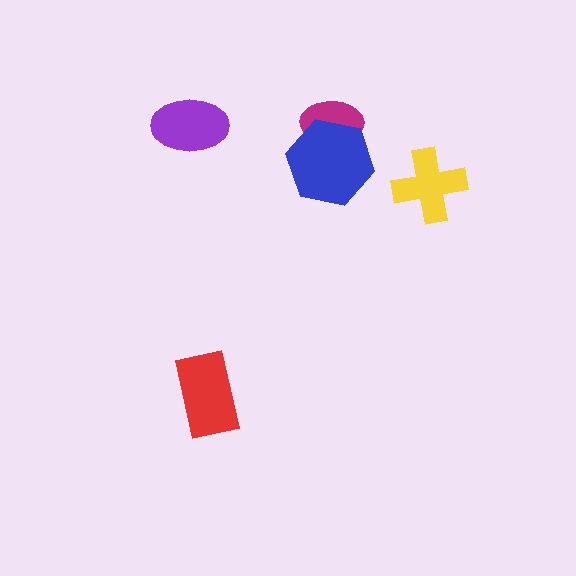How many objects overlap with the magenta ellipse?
1 object overlaps with the magenta ellipse.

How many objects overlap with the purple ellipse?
0 objects overlap with the purple ellipse.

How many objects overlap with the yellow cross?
0 objects overlap with the yellow cross.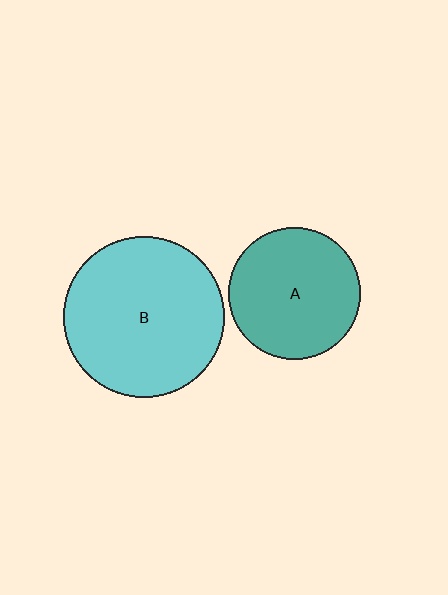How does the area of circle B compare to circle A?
Approximately 1.5 times.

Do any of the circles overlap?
No, none of the circles overlap.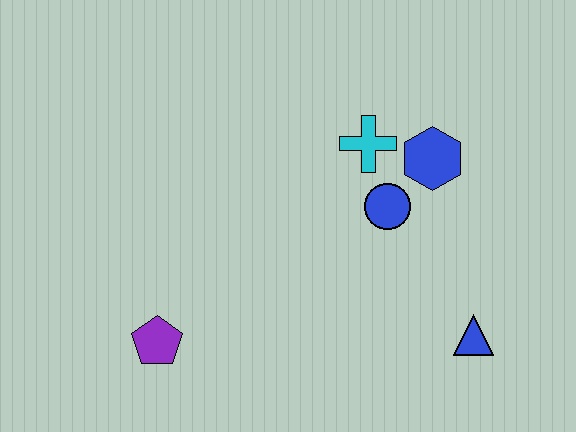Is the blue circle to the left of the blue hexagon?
Yes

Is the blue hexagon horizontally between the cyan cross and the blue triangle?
Yes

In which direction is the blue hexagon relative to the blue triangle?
The blue hexagon is above the blue triangle.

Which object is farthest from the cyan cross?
The purple pentagon is farthest from the cyan cross.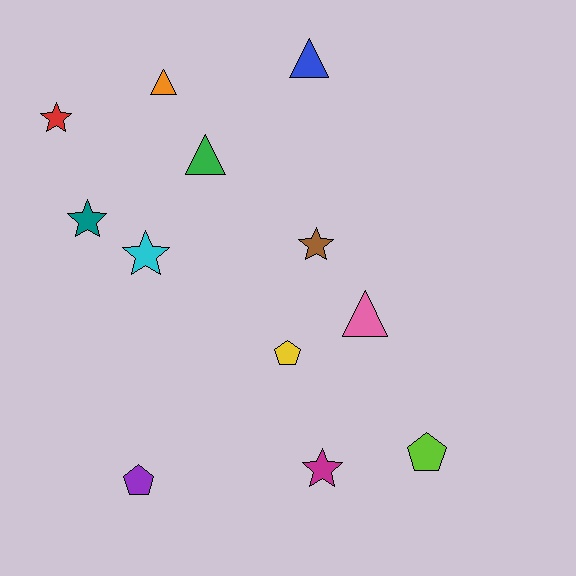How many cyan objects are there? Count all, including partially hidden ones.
There is 1 cyan object.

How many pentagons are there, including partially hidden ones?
There are 3 pentagons.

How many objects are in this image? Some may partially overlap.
There are 12 objects.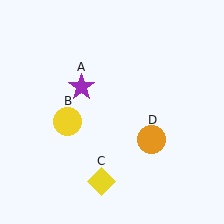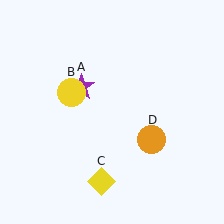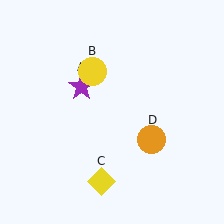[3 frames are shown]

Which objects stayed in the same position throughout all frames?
Purple star (object A) and yellow diamond (object C) and orange circle (object D) remained stationary.